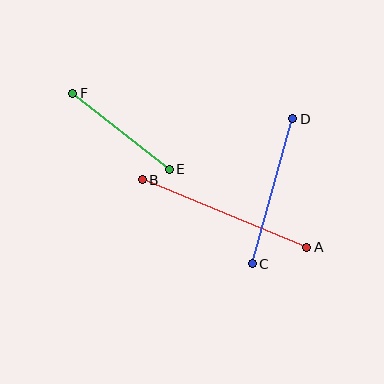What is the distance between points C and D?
The distance is approximately 150 pixels.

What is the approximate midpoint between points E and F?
The midpoint is at approximately (121, 131) pixels.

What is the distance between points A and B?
The distance is approximately 178 pixels.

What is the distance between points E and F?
The distance is approximately 123 pixels.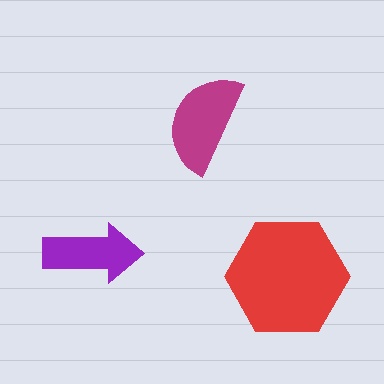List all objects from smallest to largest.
The purple arrow, the magenta semicircle, the red hexagon.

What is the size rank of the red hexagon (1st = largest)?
1st.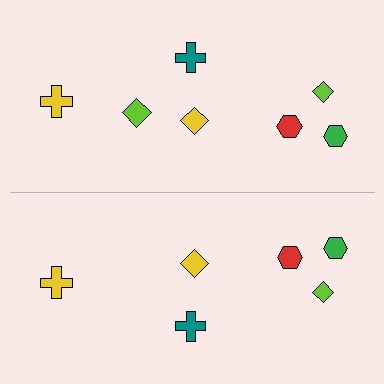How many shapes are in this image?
There are 13 shapes in this image.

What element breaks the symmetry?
A lime diamond is missing from the bottom side.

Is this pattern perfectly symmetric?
No, the pattern is not perfectly symmetric. A lime diamond is missing from the bottom side.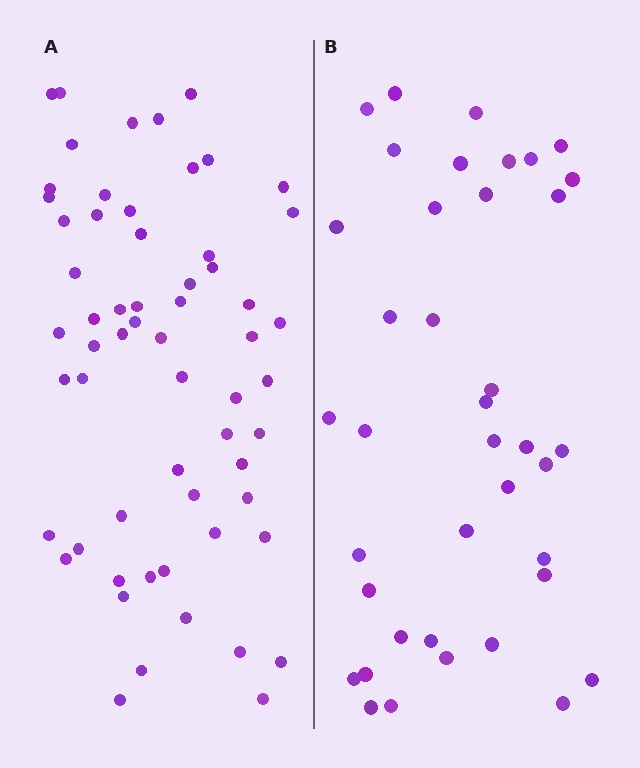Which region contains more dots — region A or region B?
Region A (the left region) has more dots.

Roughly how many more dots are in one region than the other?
Region A has approximately 20 more dots than region B.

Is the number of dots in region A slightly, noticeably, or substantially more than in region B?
Region A has substantially more. The ratio is roughly 1.5 to 1.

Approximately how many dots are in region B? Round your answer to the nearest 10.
About 40 dots. (The exact count is 39, which rounds to 40.)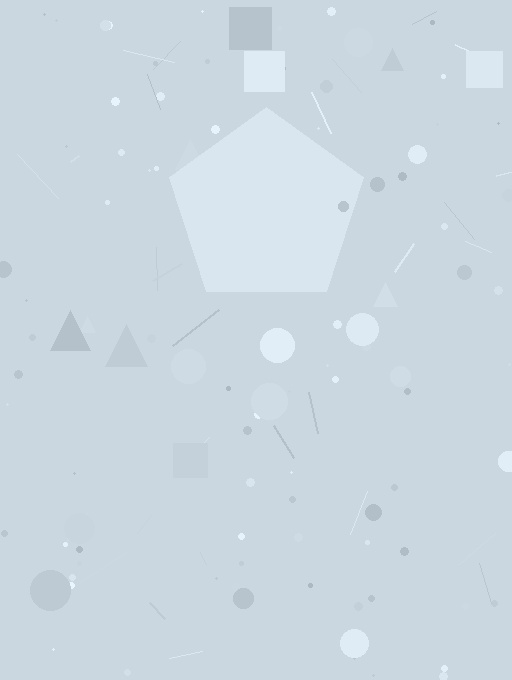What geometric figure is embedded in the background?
A pentagon is embedded in the background.